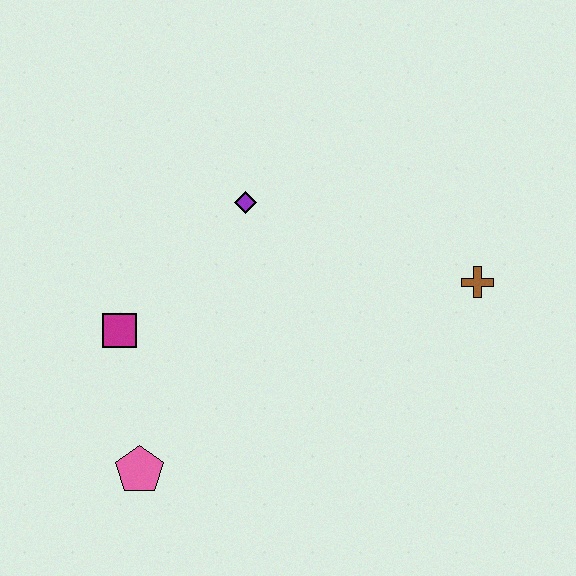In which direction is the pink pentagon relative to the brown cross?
The pink pentagon is to the left of the brown cross.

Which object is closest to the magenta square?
The pink pentagon is closest to the magenta square.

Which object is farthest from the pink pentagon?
The brown cross is farthest from the pink pentagon.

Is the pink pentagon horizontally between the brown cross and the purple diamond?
No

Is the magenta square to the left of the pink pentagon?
Yes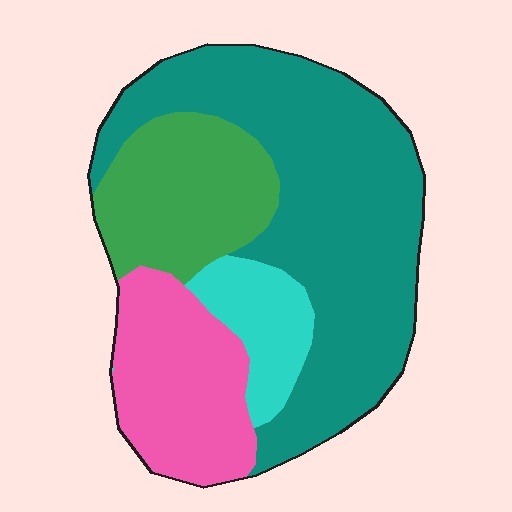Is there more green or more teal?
Teal.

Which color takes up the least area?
Cyan, at roughly 10%.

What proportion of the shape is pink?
Pink takes up about one fifth (1/5) of the shape.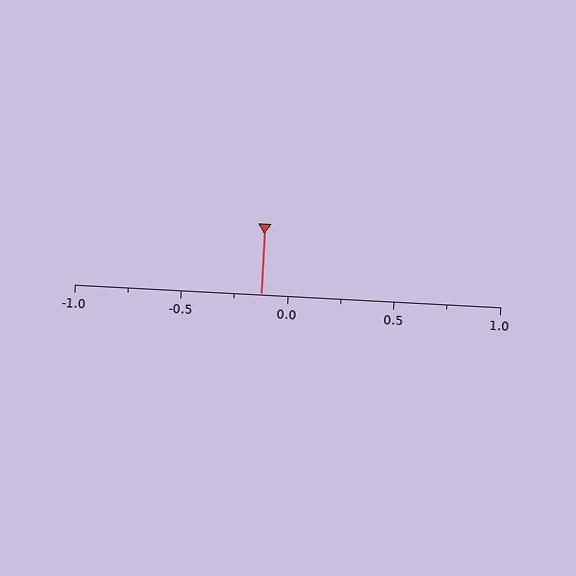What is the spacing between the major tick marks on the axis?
The major ticks are spaced 0.5 apart.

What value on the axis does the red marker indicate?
The marker indicates approximately -0.12.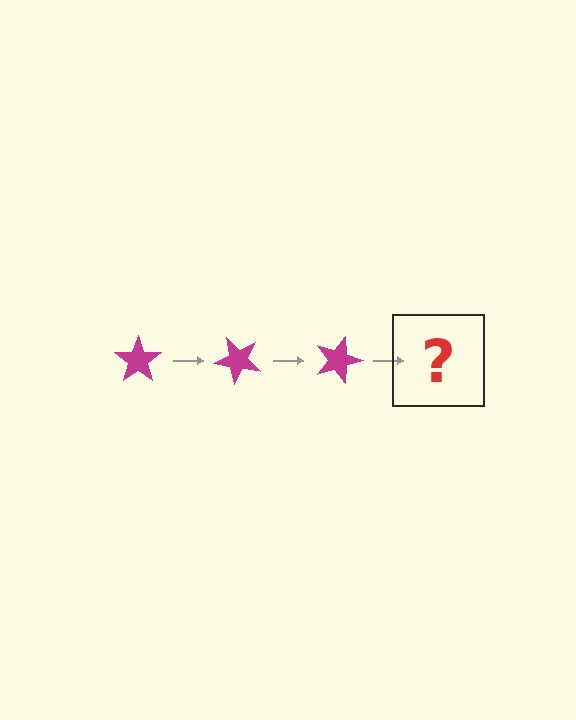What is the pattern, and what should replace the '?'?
The pattern is that the star rotates 45 degrees each step. The '?' should be a magenta star rotated 135 degrees.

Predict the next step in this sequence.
The next step is a magenta star rotated 135 degrees.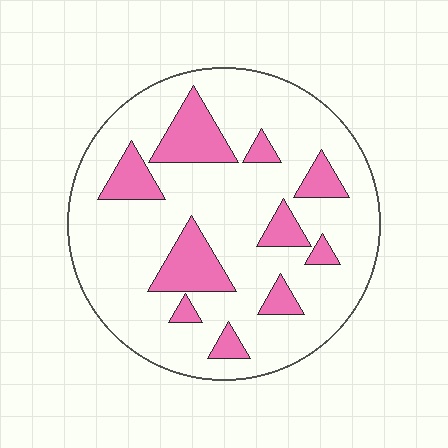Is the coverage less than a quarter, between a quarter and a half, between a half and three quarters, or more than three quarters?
Less than a quarter.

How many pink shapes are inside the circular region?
10.